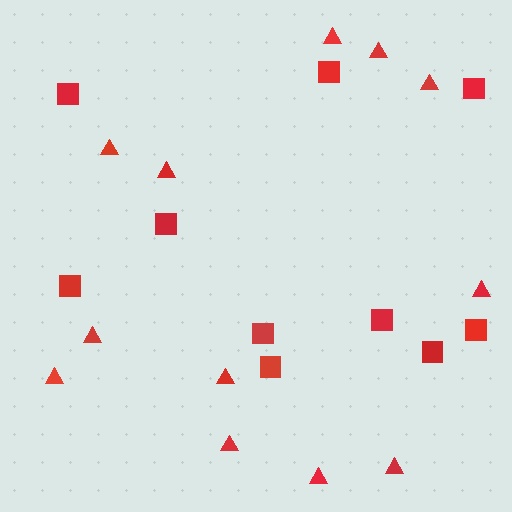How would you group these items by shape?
There are 2 groups: one group of squares (10) and one group of triangles (12).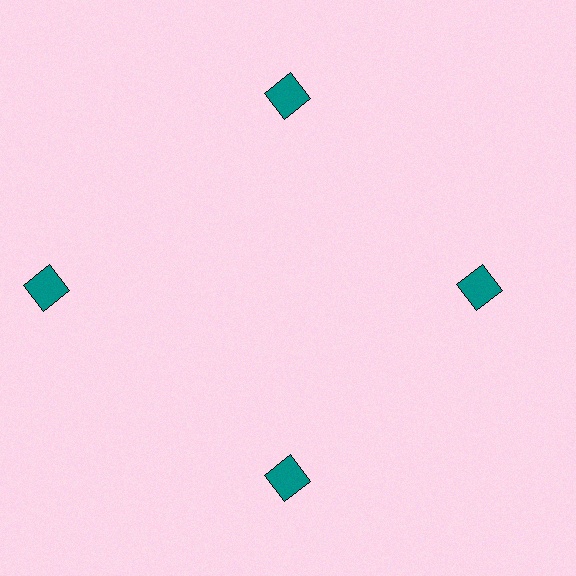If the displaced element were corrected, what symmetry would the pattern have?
It would have 4-fold rotational symmetry — the pattern would map onto itself every 90 degrees.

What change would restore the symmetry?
The symmetry would be restored by moving it inward, back onto the ring so that all 4 squares sit at equal angles and equal distance from the center.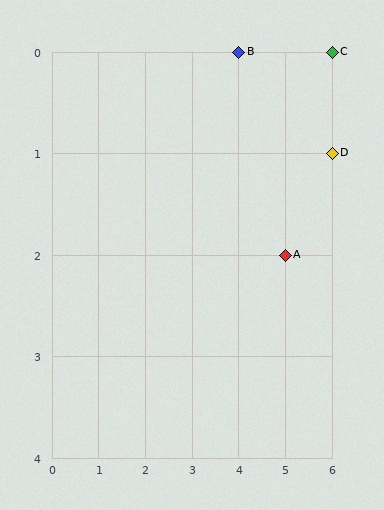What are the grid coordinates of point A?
Point A is at grid coordinates (5, 2).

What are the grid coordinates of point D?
Point D is at grid coordinates (6, 1).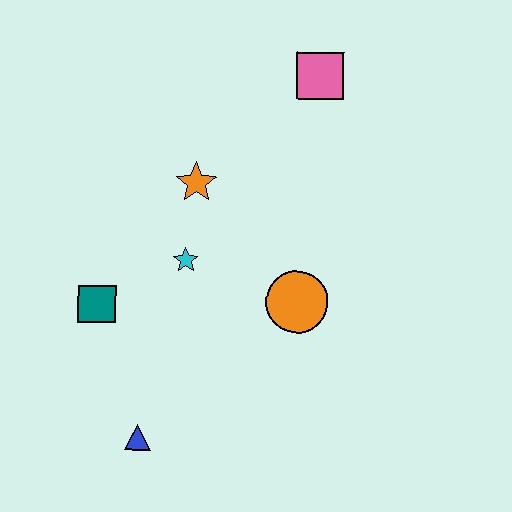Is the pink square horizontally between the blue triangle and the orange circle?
No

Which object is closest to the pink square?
The orange star is closest to the pink square.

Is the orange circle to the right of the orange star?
Yes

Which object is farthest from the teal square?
The pink square is farthest from the teal square.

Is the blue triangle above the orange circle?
No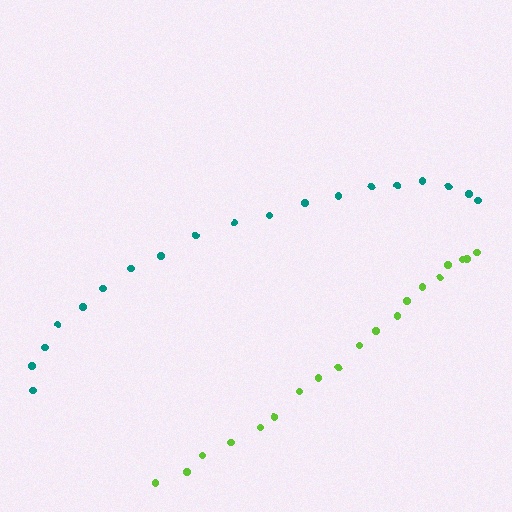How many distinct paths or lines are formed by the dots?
There are 2 distinct paths.